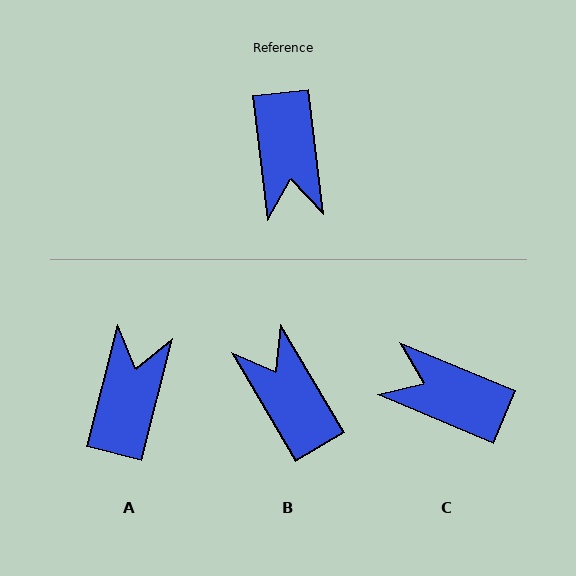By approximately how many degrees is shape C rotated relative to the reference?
Approximately 119 degrees clockwise.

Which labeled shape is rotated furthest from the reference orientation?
A, about 159 degrees away.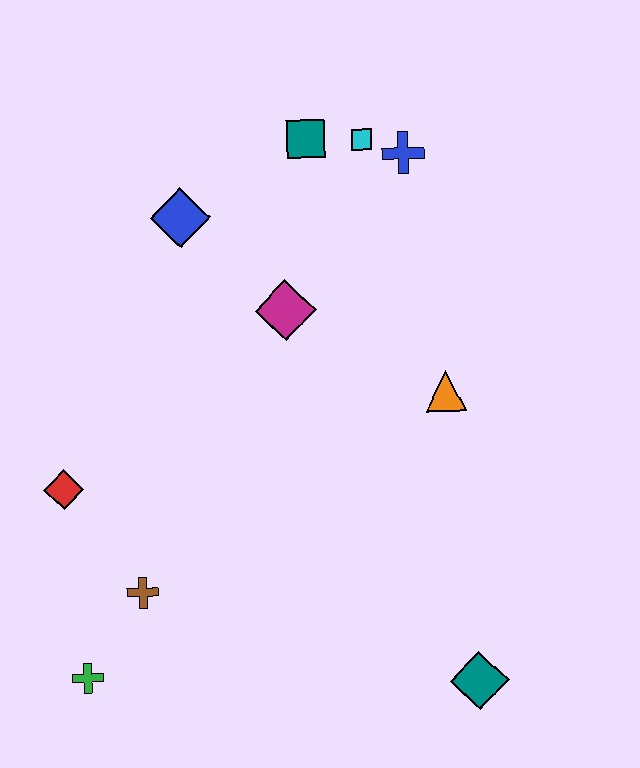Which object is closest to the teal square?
The cyan square is closest to the teal square.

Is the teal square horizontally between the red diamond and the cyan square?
Yes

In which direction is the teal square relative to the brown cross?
The teal square is above the brown cross.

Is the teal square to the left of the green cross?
No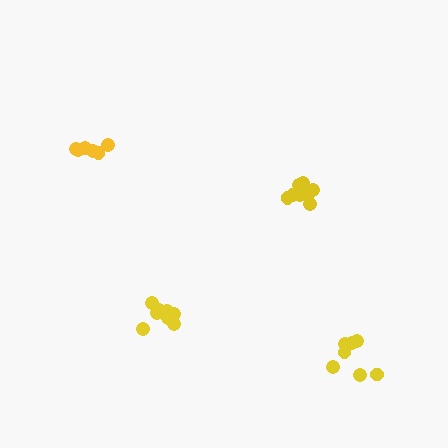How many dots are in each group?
Group 1: 6 dots, Group 2: 8 dots, Group 3: 7 dots, Group 4: 8 dots (29 total).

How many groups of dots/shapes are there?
There are 4 groups.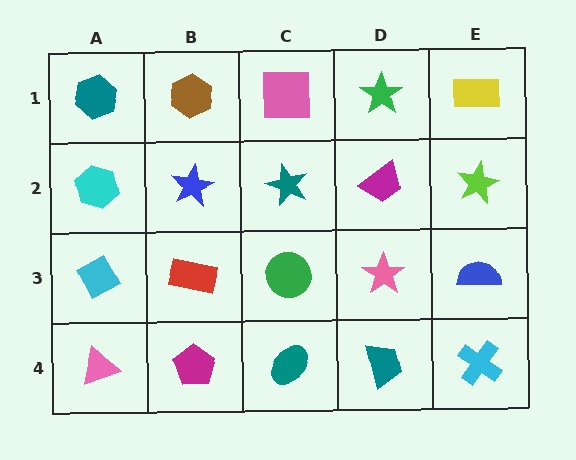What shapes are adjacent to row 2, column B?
A brown hexagon (row 1, column B), a red rectangle (row 3, column B), a cyan hexagon (row 2, column A), a teal star (row 2, column C).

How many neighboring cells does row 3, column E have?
3.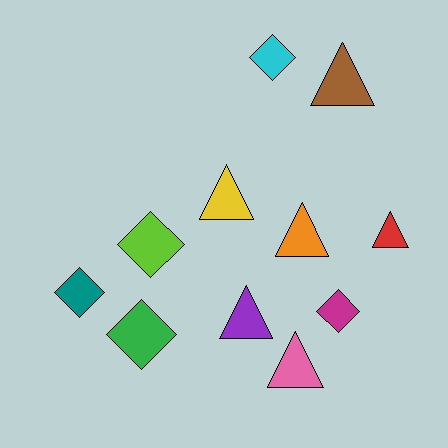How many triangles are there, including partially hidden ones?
There are 6 triangles.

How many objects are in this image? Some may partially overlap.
There are 11 objects.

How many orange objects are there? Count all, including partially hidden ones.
There is 1 orange object.